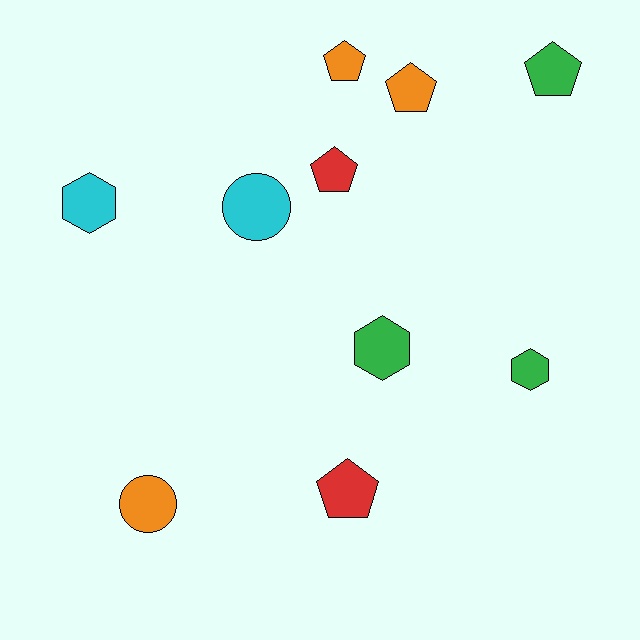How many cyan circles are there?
There is 1 cyan circle.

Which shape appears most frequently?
Pentagon, with 5 objects.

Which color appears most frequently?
Green, with 3 objects.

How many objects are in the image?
There are 10 objects.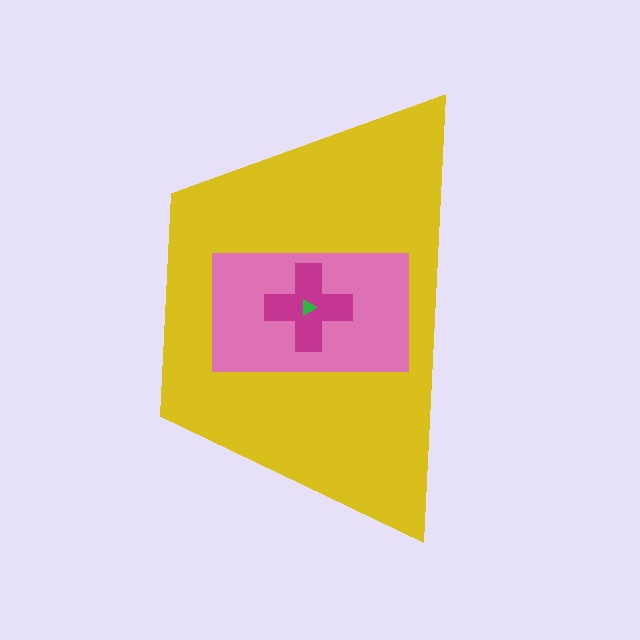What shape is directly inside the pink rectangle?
The magenta cross.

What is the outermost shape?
The yellow trapezoid.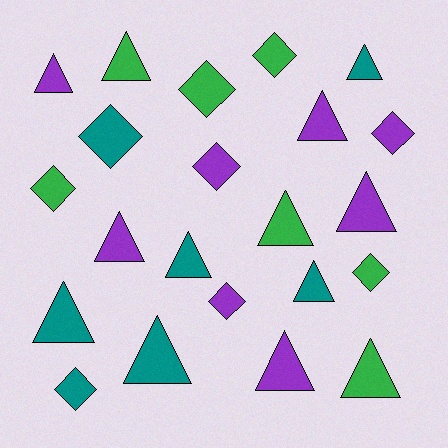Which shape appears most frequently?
Triangle, with 13 objects.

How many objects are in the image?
There are 22 objects.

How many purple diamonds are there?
There are 3 purple diamonds.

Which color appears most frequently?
Purple, with 8 objects.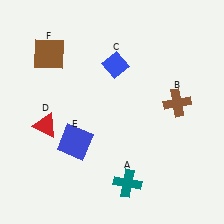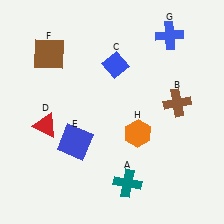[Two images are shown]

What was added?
A blue cross (G), an orange hexagon (H) were added in Image 2.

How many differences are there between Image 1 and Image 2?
There are 2 differences between the two images.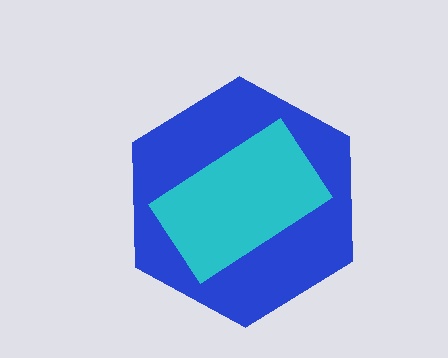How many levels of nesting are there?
2.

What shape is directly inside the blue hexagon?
The cyan rectangle.